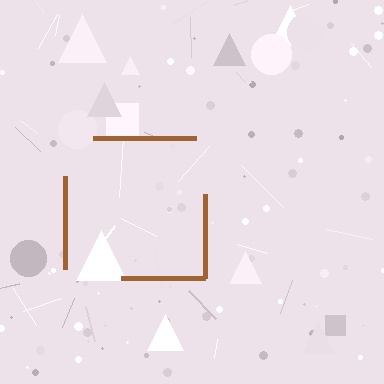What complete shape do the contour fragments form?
The contour fragments form a square.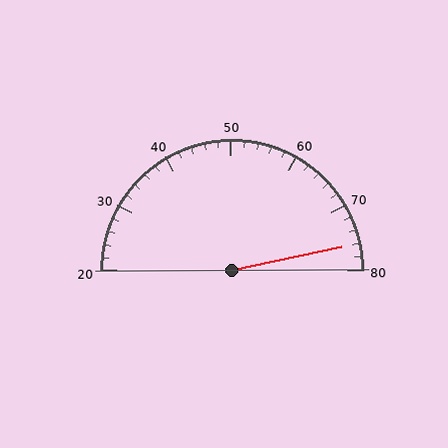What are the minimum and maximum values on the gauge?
The gauge ranges from 20 to 80.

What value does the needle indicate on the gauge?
The needle indicates approximately 76.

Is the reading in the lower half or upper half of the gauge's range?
The reading is in the upper half of the range (20 to 80).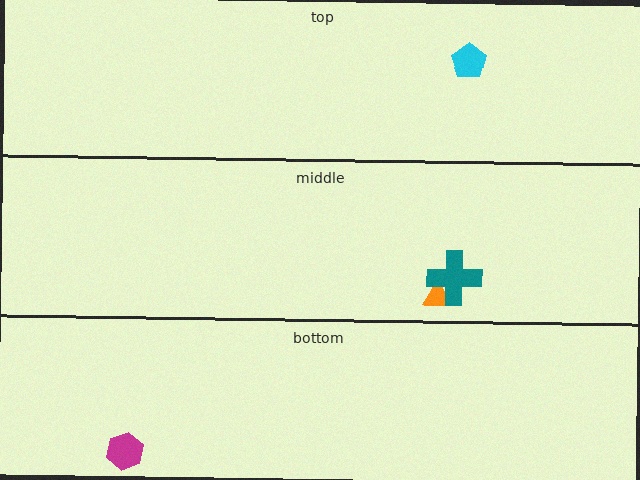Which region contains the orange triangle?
The middle region.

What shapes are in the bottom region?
The magenta hexagon.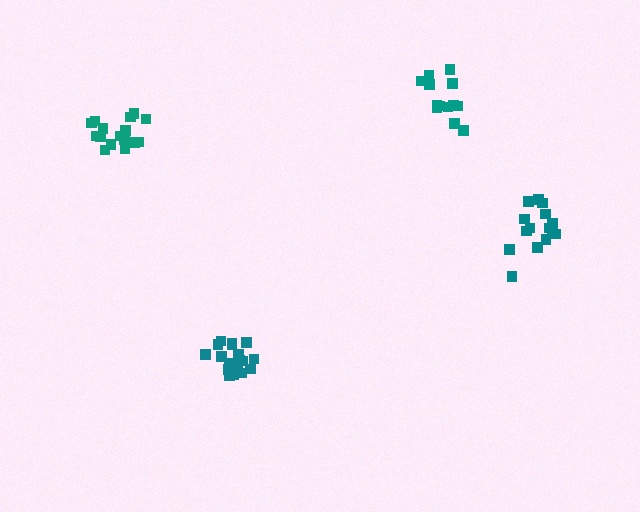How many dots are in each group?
Group 1: 19 dots, Group 2: 17 dots, Group 3: 13 dots, Group 4: 15 dots (64 total).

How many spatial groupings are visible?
There are 4 spatial groupings.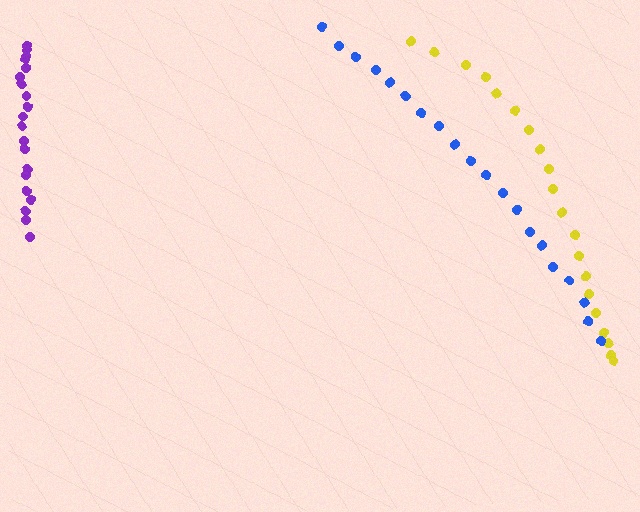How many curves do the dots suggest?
There are 3 distinct paths.